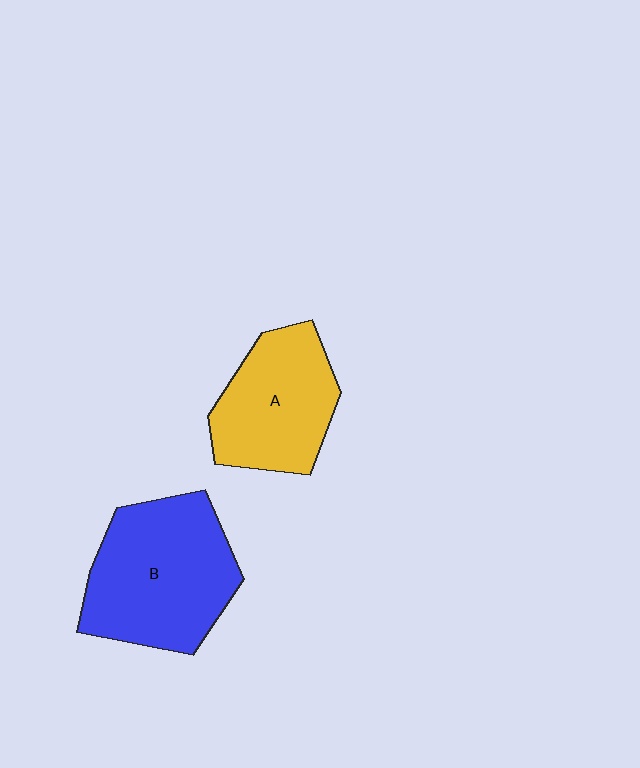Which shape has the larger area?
Shape B (blue).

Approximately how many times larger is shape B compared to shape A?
Approximately 1.3 times.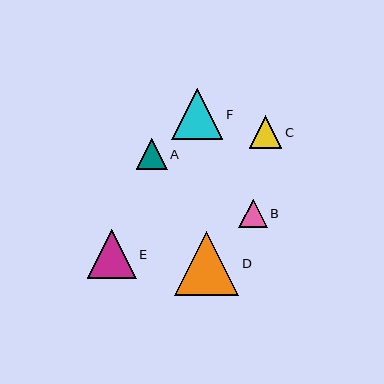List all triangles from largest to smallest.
From largest to smallest: D, F, E, C, A, B.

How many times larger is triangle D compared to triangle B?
Triangle D is approximately 2.3 times the size of triangle B.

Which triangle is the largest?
Triangle D is the largest with a size of approximately 64 pixels.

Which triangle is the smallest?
Triangle B is the smallest with a size of approximately 28 pixels.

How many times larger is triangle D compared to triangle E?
Triangle D is approximately 1.3 times the size of triangle E.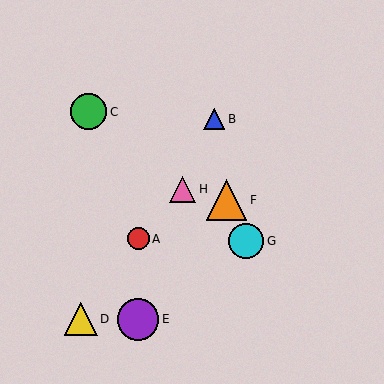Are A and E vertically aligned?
Yes, both are at x≈138.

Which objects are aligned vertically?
Objects A, E are aligned vertically.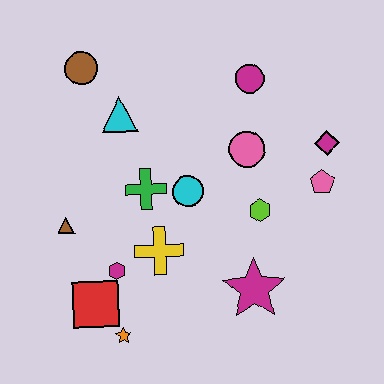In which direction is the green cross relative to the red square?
The green cross is above the red square.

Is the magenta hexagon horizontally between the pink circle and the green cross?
No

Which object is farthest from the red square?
The magenta diamond is farthest from the red square.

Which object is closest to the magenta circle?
The pink circle is closest to the magenta circle.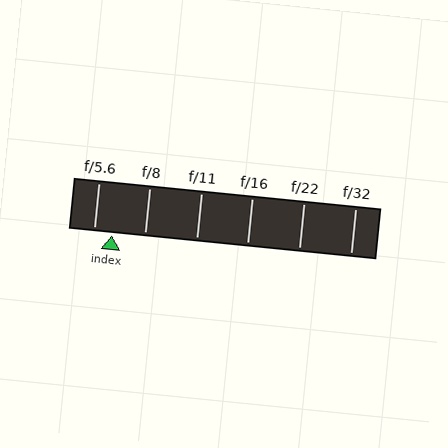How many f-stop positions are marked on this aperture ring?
There are 6 f-stop positions marked.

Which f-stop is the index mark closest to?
The index mark is closest to f/5.6.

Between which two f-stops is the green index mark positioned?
The index mark is between f/5.6 and f/8.